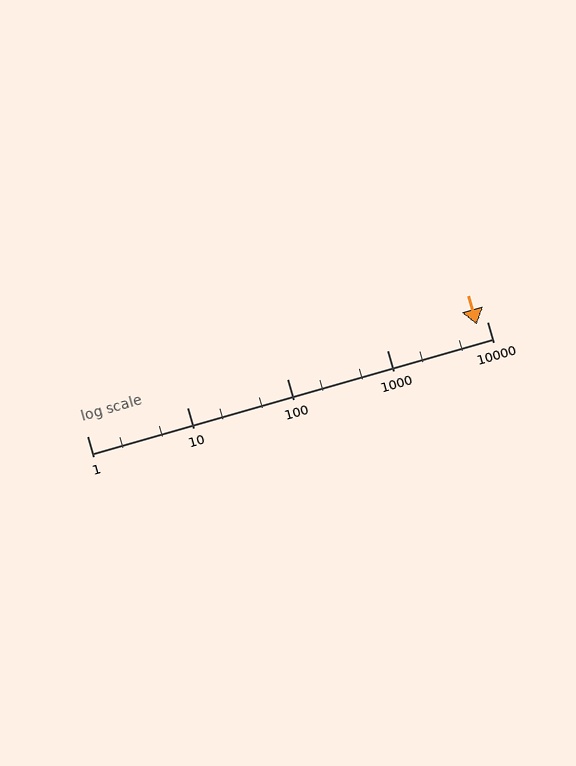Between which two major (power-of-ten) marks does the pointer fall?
The pointer is between 1000 and 10000.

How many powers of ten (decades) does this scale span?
The scale spans 4 decades, from 1 to 10000.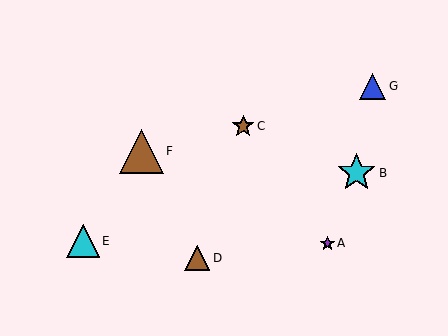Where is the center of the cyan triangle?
The center of the cyan triangle is at (83, 241).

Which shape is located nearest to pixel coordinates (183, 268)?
The brown triangle (labeled D) at (198, 258) is nearest to that location.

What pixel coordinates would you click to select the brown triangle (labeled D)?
Click at (198, 258) to select the brown triangle D.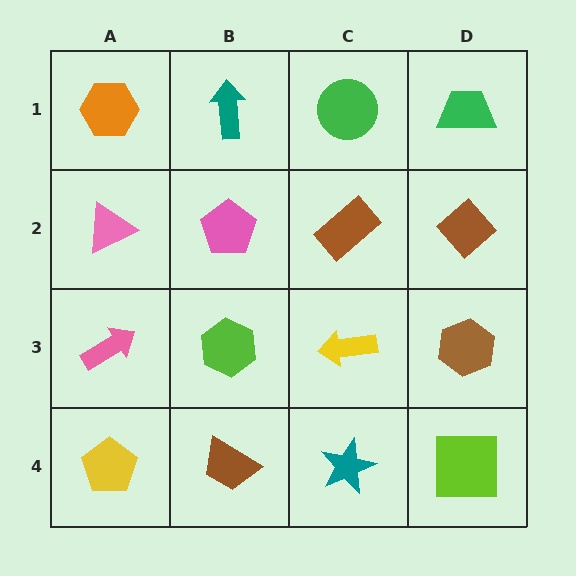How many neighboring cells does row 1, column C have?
3.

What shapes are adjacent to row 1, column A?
A pink triangle (row 2, column A), a teal arrow (row 1, column B).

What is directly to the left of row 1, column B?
An orange hexagon.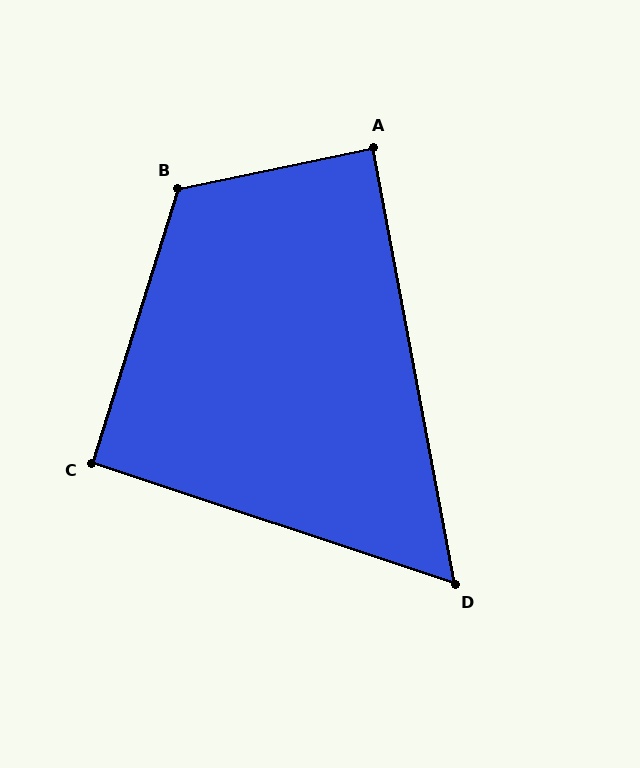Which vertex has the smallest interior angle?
D, at approximately 61 degrees.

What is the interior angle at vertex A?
Approximately 89 degrees (approximately right).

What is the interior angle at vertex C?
Approximately 91 degrees (approximately right).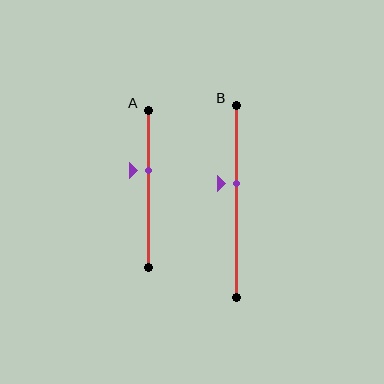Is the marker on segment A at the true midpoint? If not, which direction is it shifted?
No, the marker on segment A is shifted upward by about 12% of the segment length.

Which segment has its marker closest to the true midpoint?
Segment B has its marker closest to the true midpoint.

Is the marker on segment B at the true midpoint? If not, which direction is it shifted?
No, the marker on segment B is shifted upward by about 10% of the segment length.